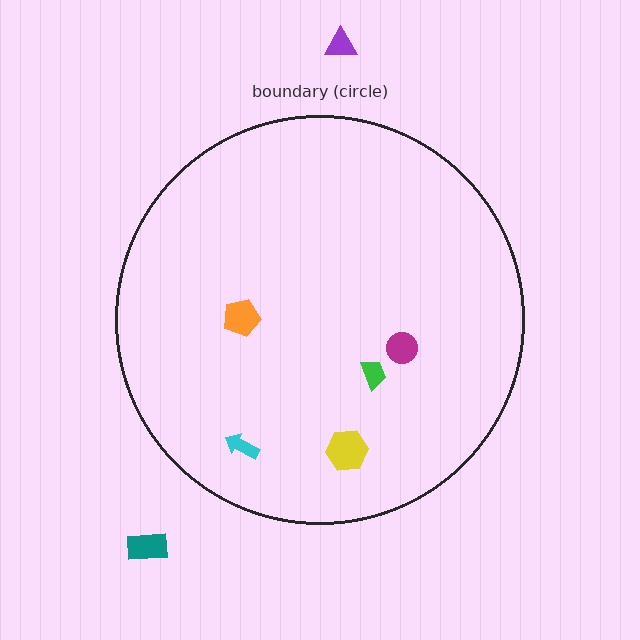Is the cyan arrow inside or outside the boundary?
Inside.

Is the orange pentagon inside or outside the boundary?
Inside.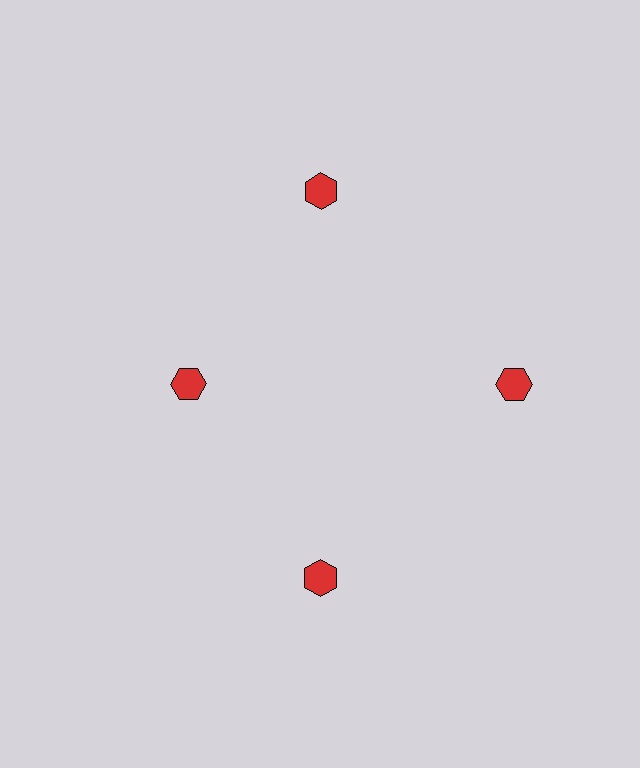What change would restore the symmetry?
The symmetry would be restored by moving it outward, back onto the ring so that all 4 hexagons sit at equal angles and equal distance from the center.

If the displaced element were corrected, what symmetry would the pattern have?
It would have 4-fold rotational symmetry — the pattern would map onto itself every 90 degrees.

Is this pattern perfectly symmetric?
No. The 4 red hexagons are arranged in a ring, but one element near the 9 o'clock position is pulled inward toward the center, breaking the 4-fold rotational symmetry.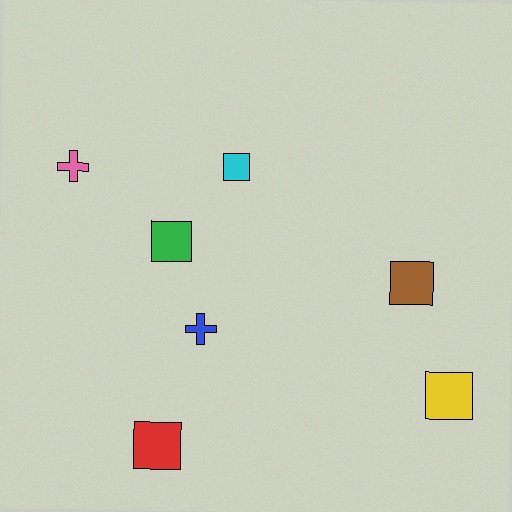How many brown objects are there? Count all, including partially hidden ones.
There is 1 brown object.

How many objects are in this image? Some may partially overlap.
There are 7 objects.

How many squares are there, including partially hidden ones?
There are 5 squares.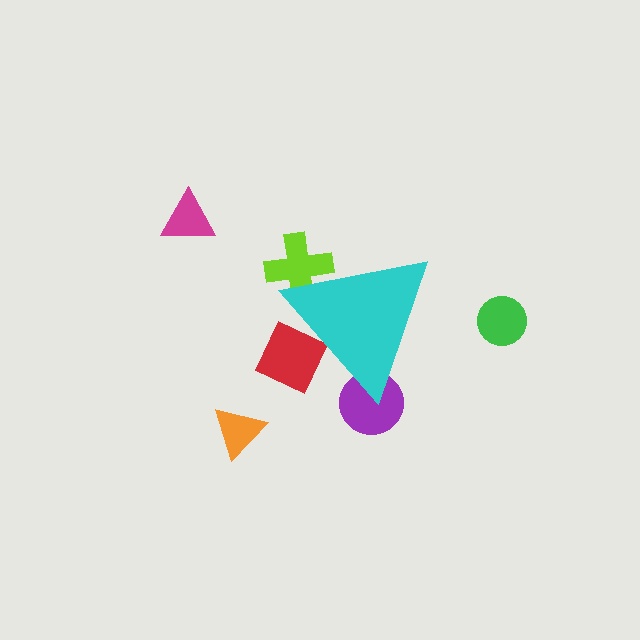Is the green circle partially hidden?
No, the green circle is fully visible.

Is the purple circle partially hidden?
Yes, the purple circle is partially hidden behind the cyan triangle.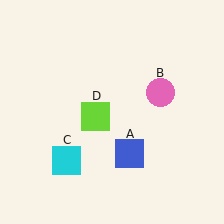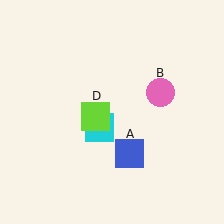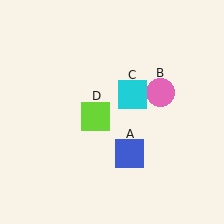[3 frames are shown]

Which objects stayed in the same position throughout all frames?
Blue square (object A) and pink circle (object B) and lime square (object D) remained stationary.